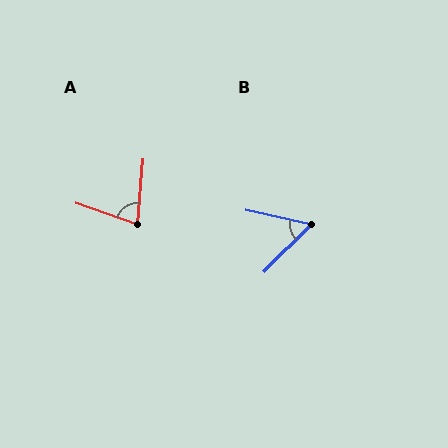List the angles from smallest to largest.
B (57°), A (75°).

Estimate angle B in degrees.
Approximately 57 degrees.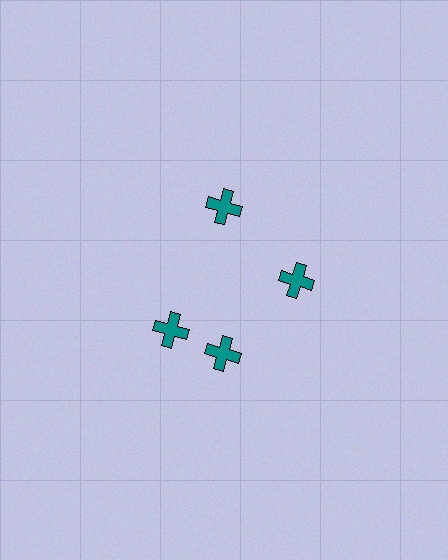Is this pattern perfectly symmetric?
No. The 4 teal crosses are arranged in a ring, but one element near the 9 o'clock position is rotated out of alignment along the ring, breaking the 4-fold rotational symmetry.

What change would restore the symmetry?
The symmetry would be restored by rotating it back into even spacing with its neighbors so that all 4 crosses sit at equal angles and equal distance from the center.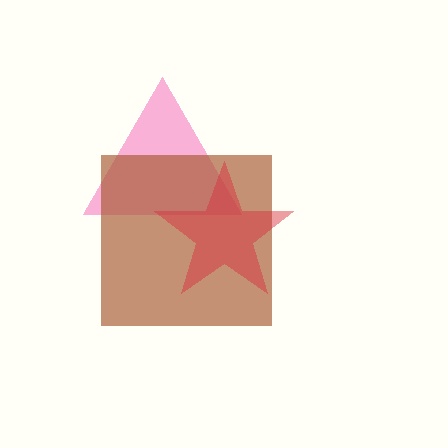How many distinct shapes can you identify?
There are 3 distinct shapes: a pink triangle, a brown square, a red star.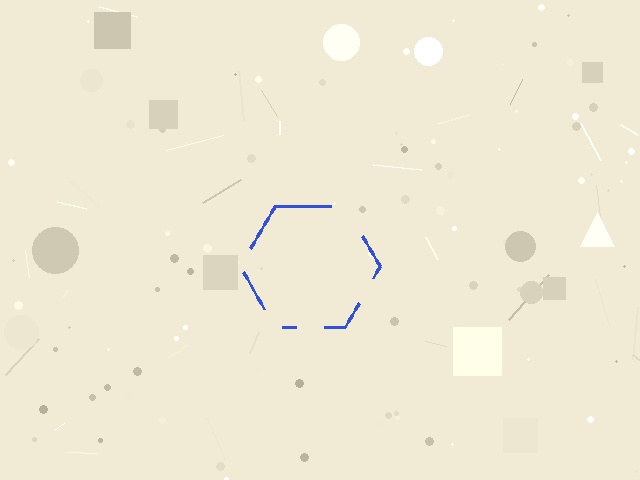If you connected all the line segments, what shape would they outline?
They would outline a hexagon.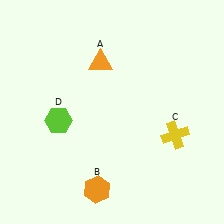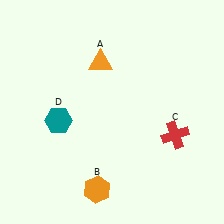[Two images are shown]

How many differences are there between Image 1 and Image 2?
There are 2 differences between the two images.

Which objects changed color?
C changed from yellow to red. D changed from lime to teal.